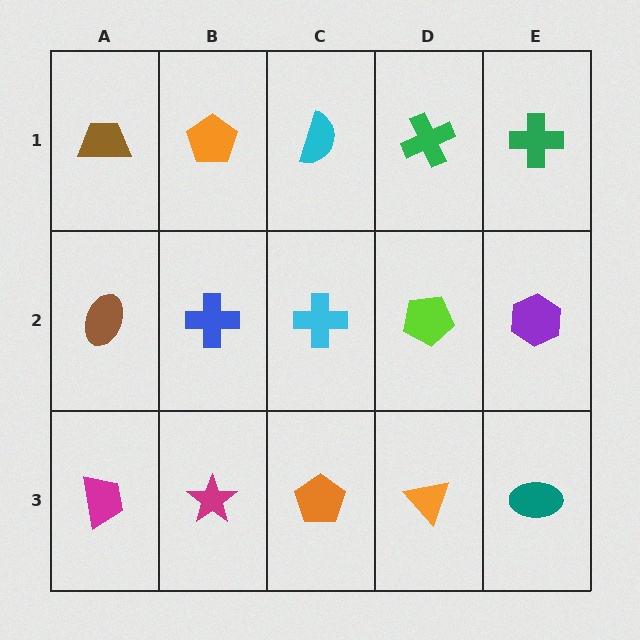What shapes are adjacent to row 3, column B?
A blue cross (row 2, column B), a magenta trapezoid (row 3, column A), an orange pentagon (row 3, column C).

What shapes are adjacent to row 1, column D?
A lime pentagon (row 2, column D), a cyan semicircle (row 1, column C), a green cross (row 1, column E).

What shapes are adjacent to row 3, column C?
A cyan cross (row 2, column C), a magenta star (row 3, column B), an orange triangle (row 3, column D).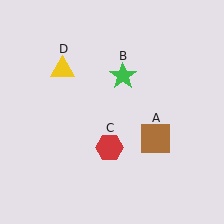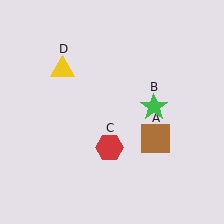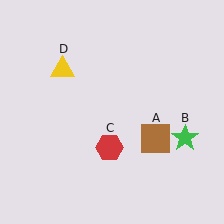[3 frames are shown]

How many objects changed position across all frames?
1 object changed position: green star (object B).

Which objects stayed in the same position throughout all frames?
Brown square (object A) and red hexagon (object C) and yellow triangle (object D) remained stationary.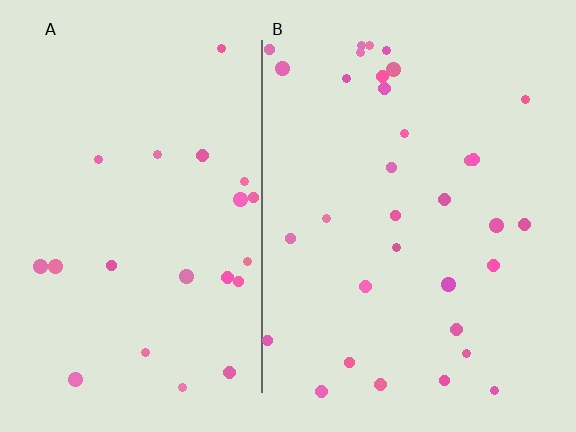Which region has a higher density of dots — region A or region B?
B (the right).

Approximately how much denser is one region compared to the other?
Approximately 1.5× — region B over region A.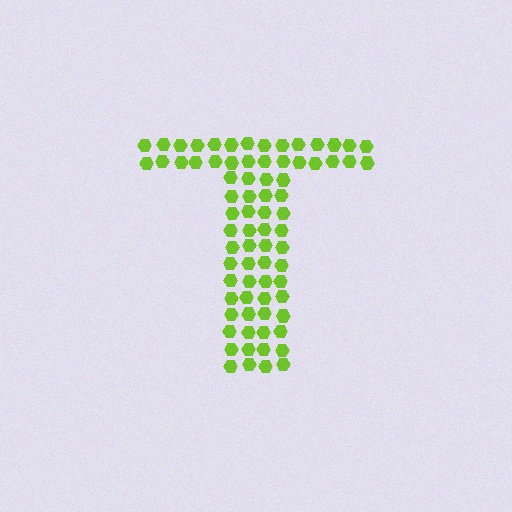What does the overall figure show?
The overall figure shows the letter T.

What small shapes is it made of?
It is made of small hexagons.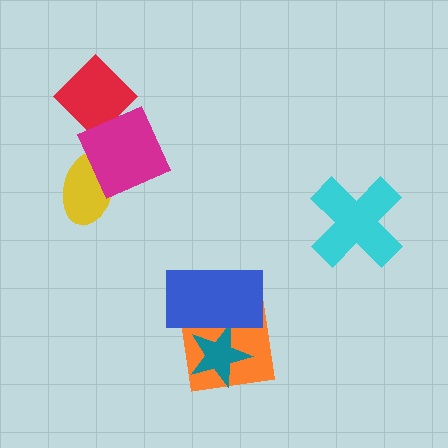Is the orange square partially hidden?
Yes, it is partially covered by another shape.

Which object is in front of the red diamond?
The magenta diamond is in front of the red diamond.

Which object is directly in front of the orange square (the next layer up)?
The teal star is directly in front of the orange square.